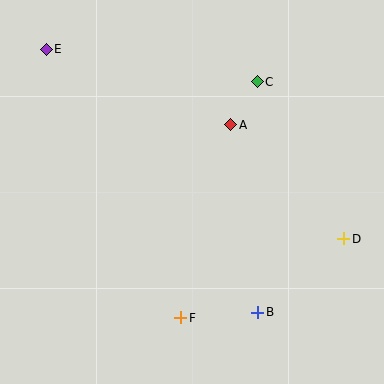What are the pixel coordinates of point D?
Point D is at (344, 239).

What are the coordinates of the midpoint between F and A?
The midpoint between F and A is at (206, 221).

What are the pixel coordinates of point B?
Point B is at (258, 312).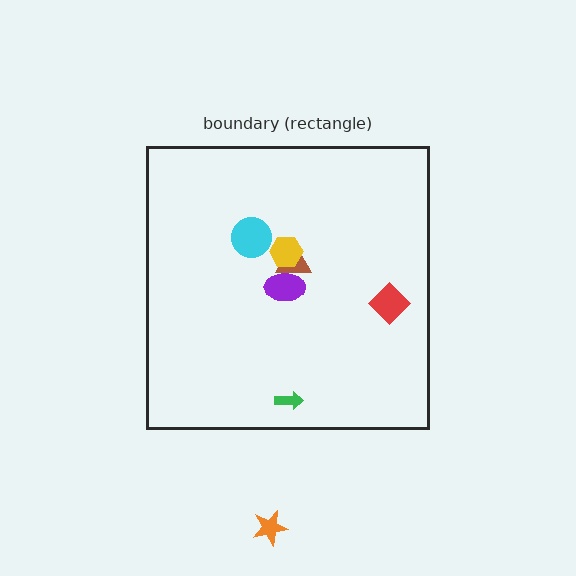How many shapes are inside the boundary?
6 inside, 1 outside.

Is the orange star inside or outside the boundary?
Outside.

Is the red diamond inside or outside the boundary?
Inside.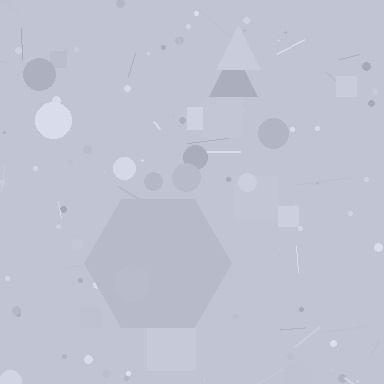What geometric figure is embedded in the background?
A hexagon is embedded in the background.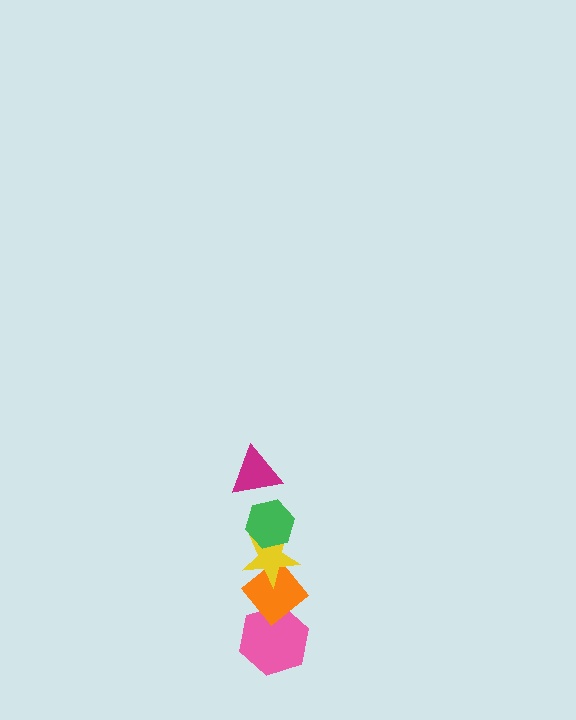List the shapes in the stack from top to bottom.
From top to bottom: the magenta triangle, the green hexagon, the yellow star, the orange diamond, the pink hexagon.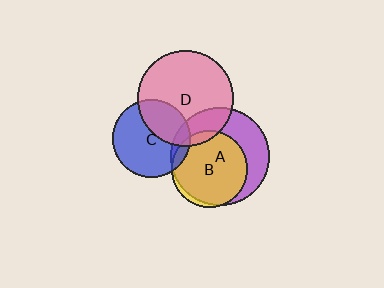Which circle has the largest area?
Circle A (purple).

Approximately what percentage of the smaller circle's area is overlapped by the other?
Approximately 95%.